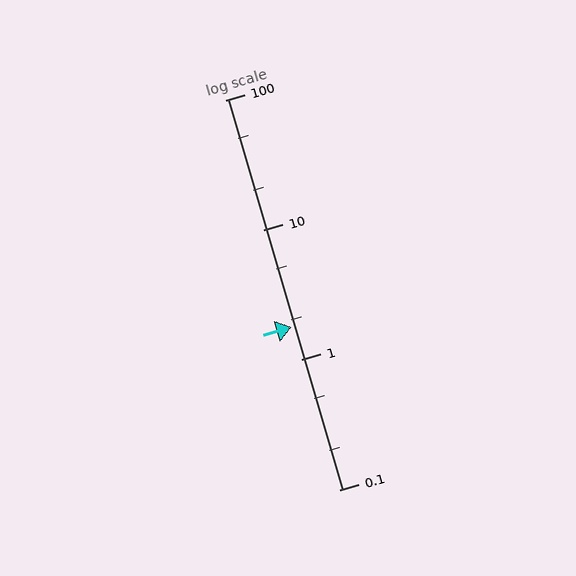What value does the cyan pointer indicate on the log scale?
The pointer indicates approximately 1.8.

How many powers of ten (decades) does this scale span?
The scale spans 3 decades, from 0.1 to 100.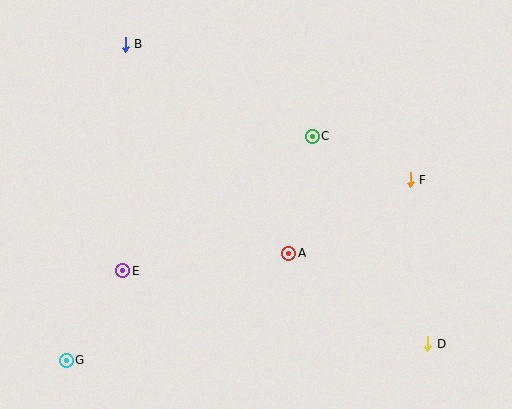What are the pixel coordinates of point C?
Point C is at (312, 136).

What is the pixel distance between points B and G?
The distance between B and G is 321 pixels.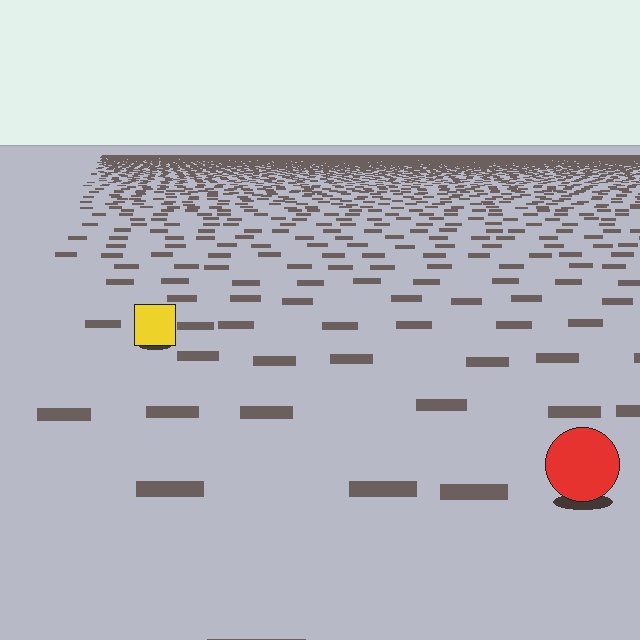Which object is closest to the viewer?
The red circle is closest. The texture marks near it are larger and more spread out.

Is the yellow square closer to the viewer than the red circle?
No. The red circle is closer — you can tell from the texture gradient: the ground texture is coarser near it.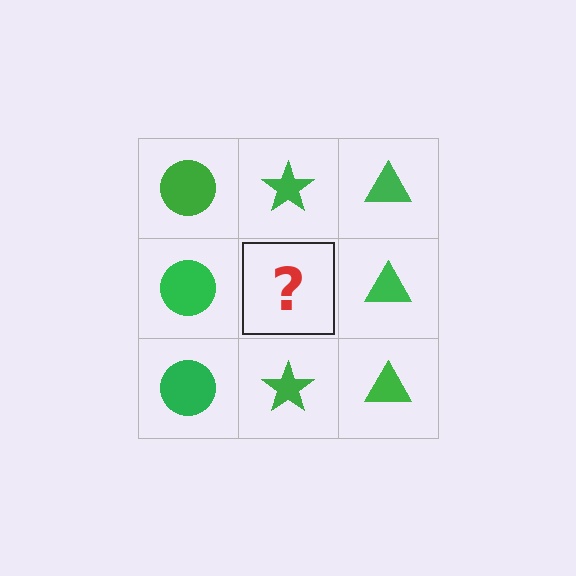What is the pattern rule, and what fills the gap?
The rule is that each column has a consistent shape. The gap should be filled with a green star.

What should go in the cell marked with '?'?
The missing cell should contain a green star.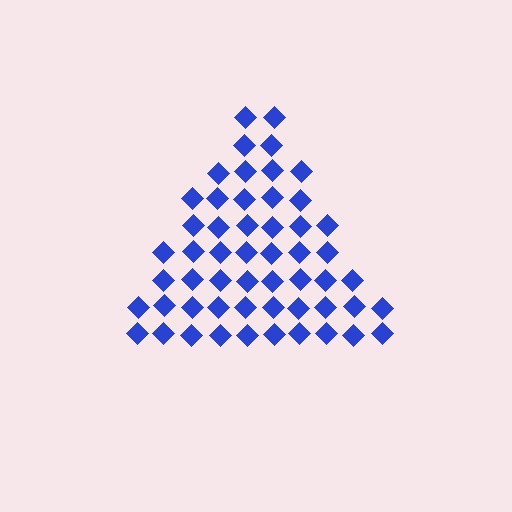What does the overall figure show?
The overall figure shows a triangle.